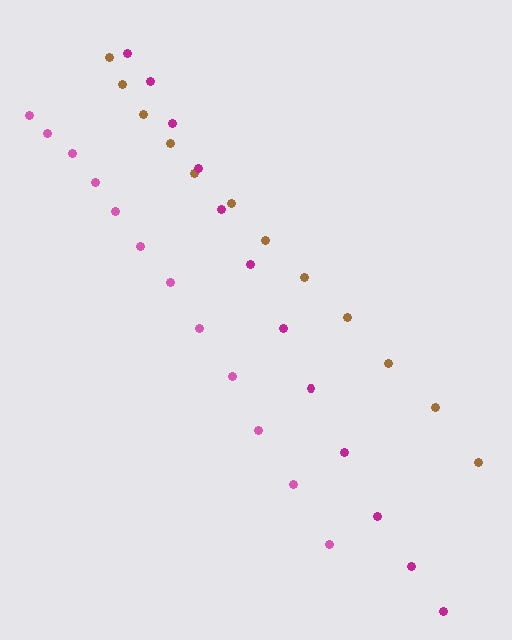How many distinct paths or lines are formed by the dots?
There are 3 distinct paths.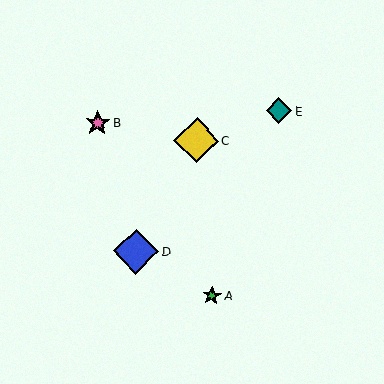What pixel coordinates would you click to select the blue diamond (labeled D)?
Click at (136, 252) to select the blue diamond D.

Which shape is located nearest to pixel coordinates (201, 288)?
The green star (labeled A) at (212, 296) is nearest to that location.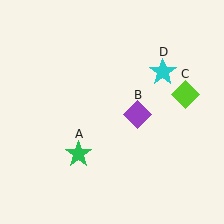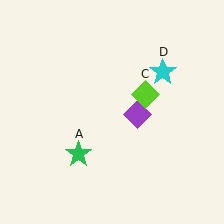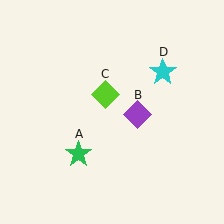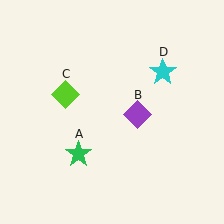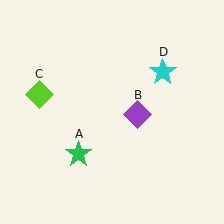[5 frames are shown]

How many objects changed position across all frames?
1 object changed position: lime diamond (object C).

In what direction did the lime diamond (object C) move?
The lime diamond (object C) moved left.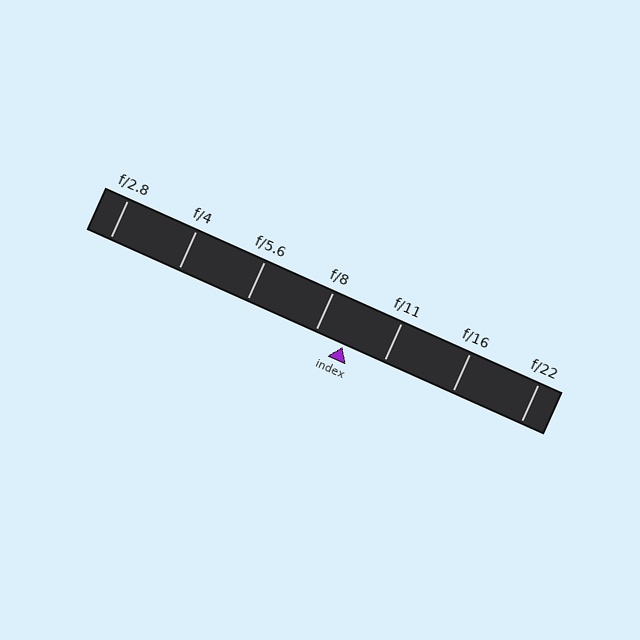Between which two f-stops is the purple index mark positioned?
The index mark is between f/8 and f/11.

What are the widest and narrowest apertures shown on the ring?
The widest aperture shown is f/2.8 and the narrowest is f/22.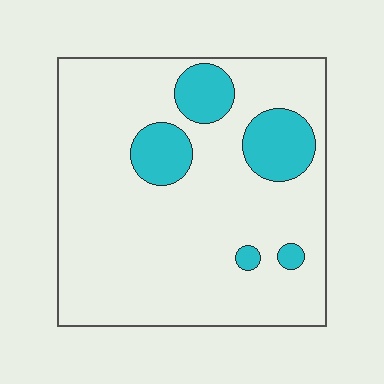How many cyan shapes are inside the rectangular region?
5.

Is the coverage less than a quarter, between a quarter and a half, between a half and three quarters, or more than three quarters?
Less than a quarter.